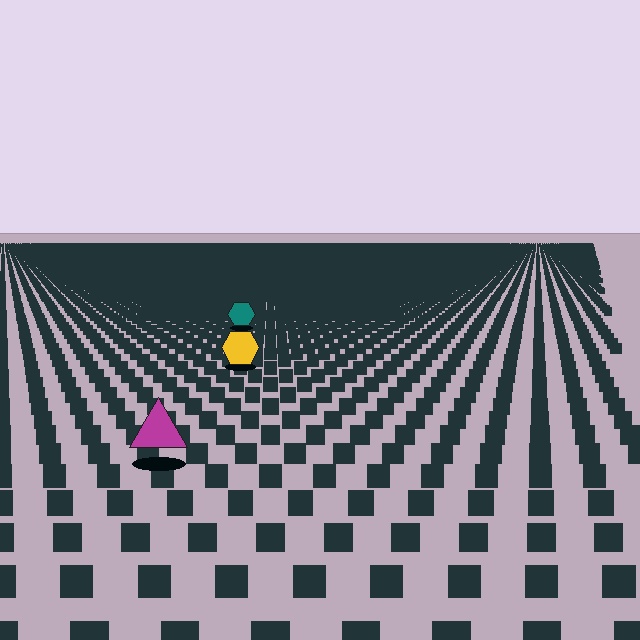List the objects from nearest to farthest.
From nearest to farthest: the magenta triangle, the yellow hexagon, the teal hexagon.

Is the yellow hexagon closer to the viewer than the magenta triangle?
No. The magenta triangle is closer — you can tell from the texture gradient: the ground texture is coarser near it.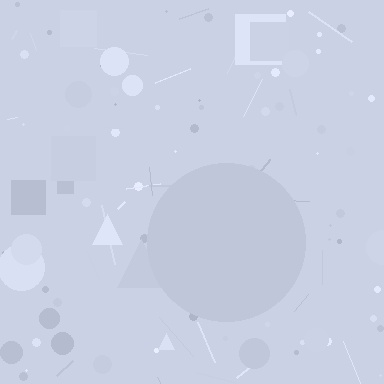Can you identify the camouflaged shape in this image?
The camouflaged shape is a circle.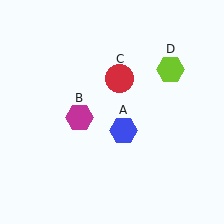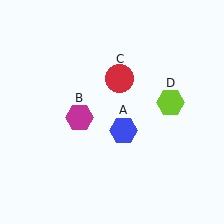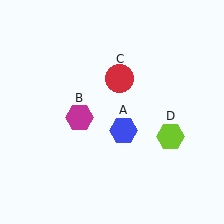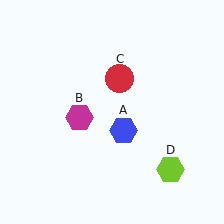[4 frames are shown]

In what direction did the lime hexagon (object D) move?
The lime hexagon (object D) moved down.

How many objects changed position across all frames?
1 object changed position: lime hexagon (object D).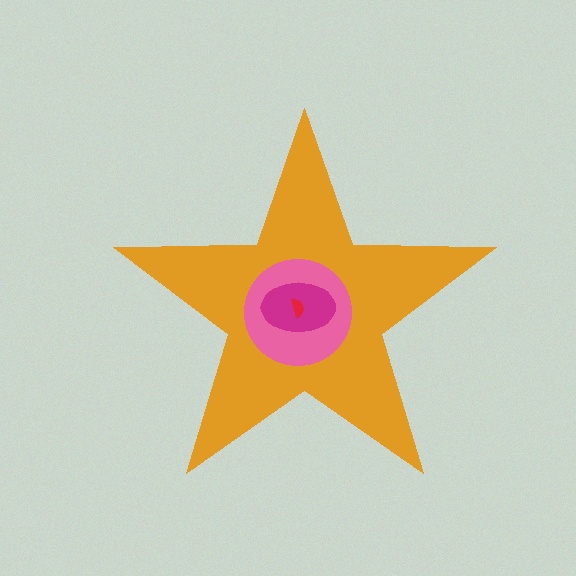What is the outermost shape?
The orange star.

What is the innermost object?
The red semicircle.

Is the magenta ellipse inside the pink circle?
Yes.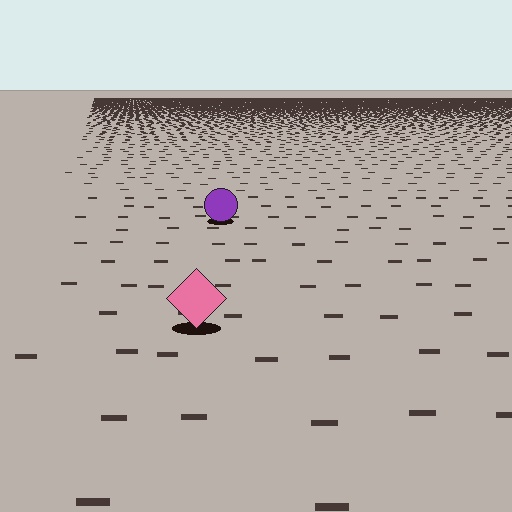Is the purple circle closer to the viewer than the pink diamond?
No. The pink diamond is closer — you can tell from the texture gradient: the ground texture is coarser near it.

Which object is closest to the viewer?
The pink diamond is closest. The texture marks near it are larger and more spread out.